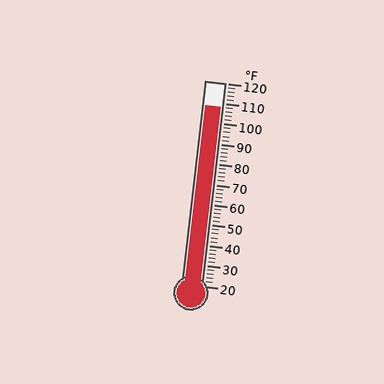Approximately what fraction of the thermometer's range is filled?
The thermometer is filled to approximately 90% of its range.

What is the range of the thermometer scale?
The thermometer scale ranges from 20°F to 120°F.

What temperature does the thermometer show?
The thermometer shows approximately 108°F.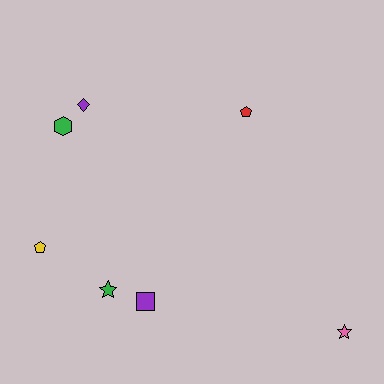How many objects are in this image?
There are 7 objects.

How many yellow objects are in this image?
There is 1 yellow object.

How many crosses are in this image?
There are no crosses.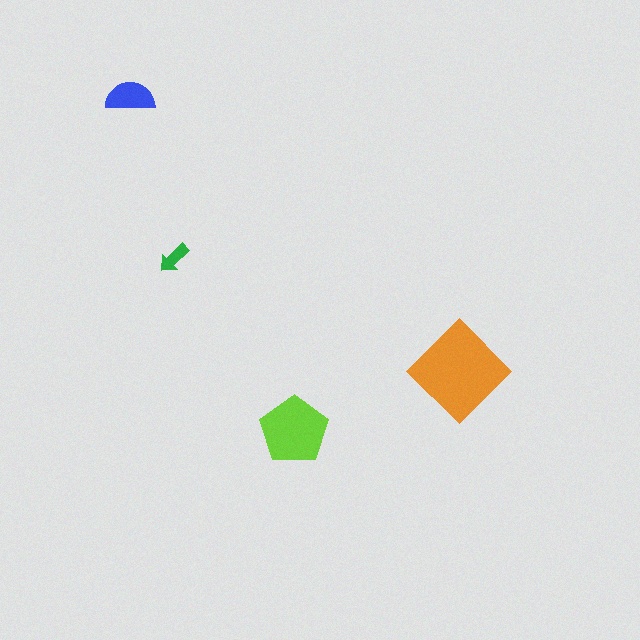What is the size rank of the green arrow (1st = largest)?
4th.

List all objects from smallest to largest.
The green arrow, the blue semicircle, the lime pentagon, the orange diamond.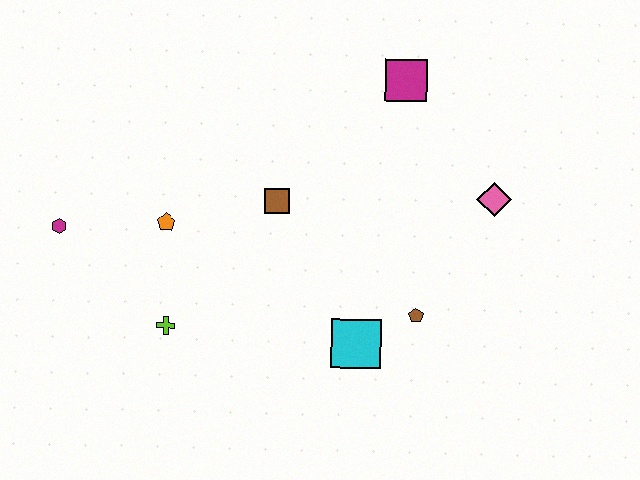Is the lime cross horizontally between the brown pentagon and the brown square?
No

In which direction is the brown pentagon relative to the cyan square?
The brown pentagon is to the right of the cyan square.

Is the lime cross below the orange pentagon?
Yes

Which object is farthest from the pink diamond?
The magenta hexagon is farthest from the pink diamond.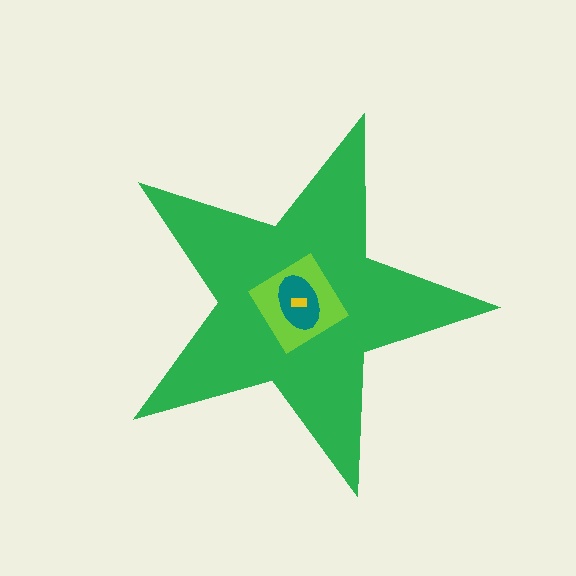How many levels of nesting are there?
4.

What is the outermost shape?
The green star.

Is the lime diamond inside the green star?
Yes.